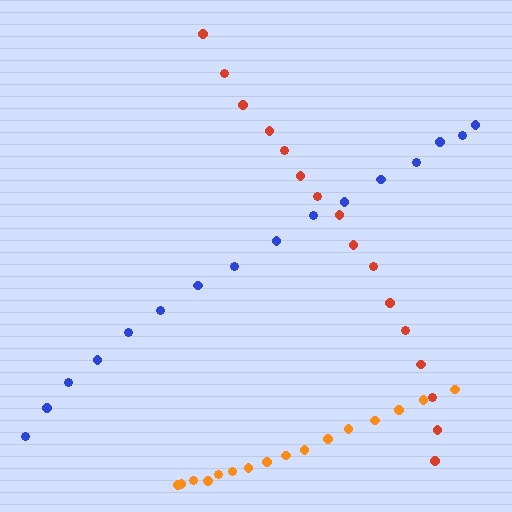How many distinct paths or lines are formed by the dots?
There are 3 distinct paths.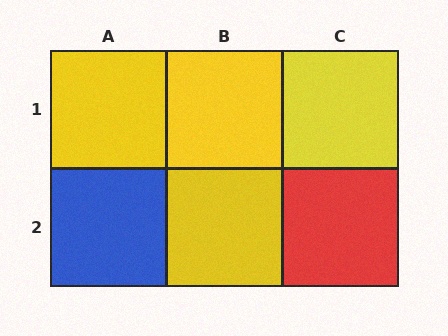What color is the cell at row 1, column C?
Yellow.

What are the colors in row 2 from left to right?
Blue, yellow, red.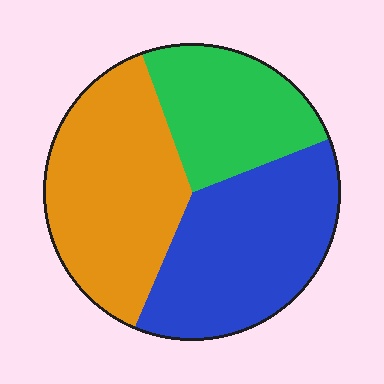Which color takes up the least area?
Green, at roughly 25%.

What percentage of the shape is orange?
Orange covers 38% of the shape.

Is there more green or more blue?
Blue.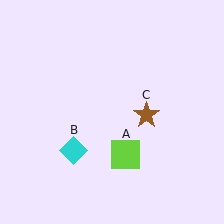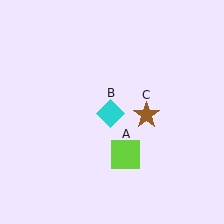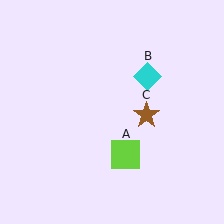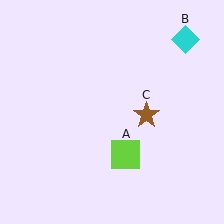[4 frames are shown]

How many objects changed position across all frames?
1 object changed position: cyan diamond (object B).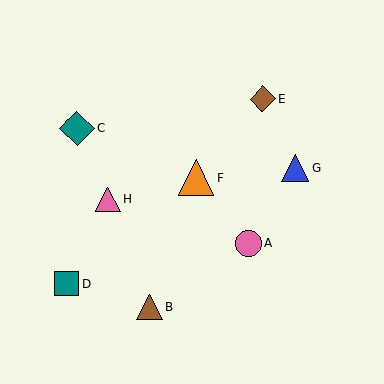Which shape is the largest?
The orange triangle (labeled F) is the largest.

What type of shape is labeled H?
Shape H is a pink triangle.